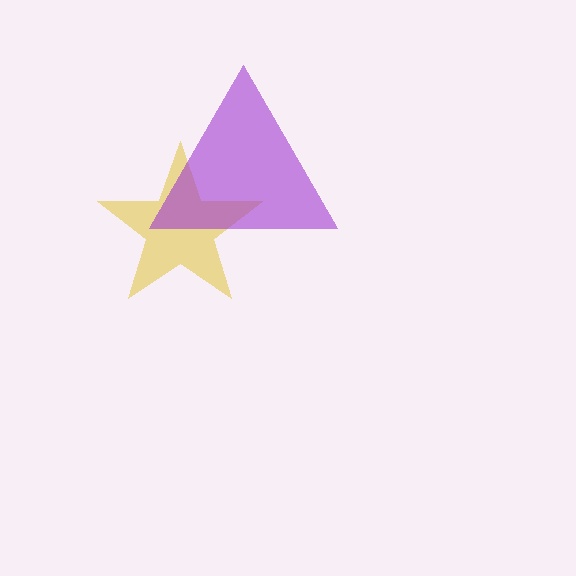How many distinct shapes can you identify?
There are 2 distinct shapes: a yellow star, a purple triangle.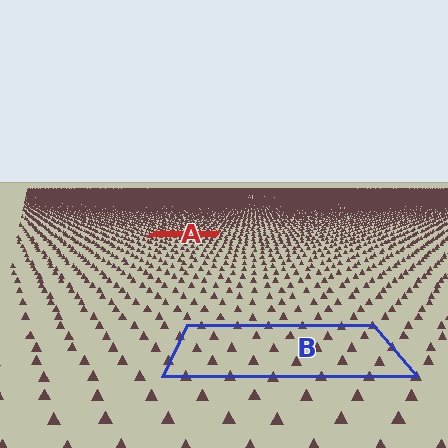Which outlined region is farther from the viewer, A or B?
Region A is farther from the viewer — the texture elements inside it appear smaller and more densely packed.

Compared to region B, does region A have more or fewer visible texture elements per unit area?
Region A has more texture elements per unit area — they are packed more densely because it is farther away.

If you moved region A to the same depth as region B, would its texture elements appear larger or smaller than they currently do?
They would appear larger. At a closer depth, the same texture elements are projected at a bigger on-screen size.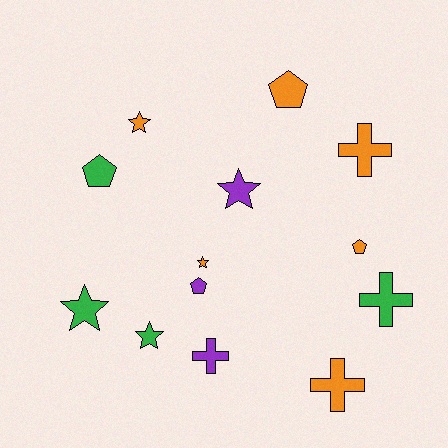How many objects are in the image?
There are 13 objects.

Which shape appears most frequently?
Star, with 5 objects.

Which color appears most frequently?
Orange, with 6 objects.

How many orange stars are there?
There are 2 orange stars.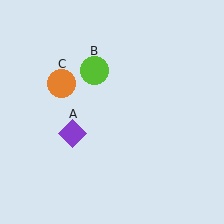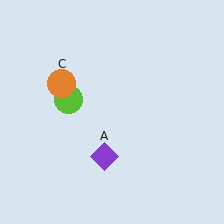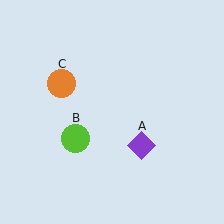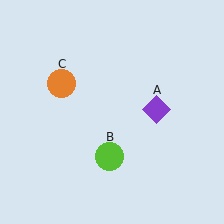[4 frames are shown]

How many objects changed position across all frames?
2 objects changed position: purple diamond (object A), lime circle (object B).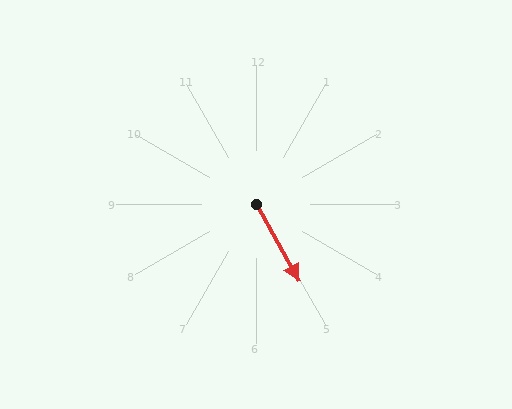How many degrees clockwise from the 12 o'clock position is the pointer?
Approximately 151 degrees.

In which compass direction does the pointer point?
Southeast.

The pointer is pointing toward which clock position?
Roughly 5 o'clock.